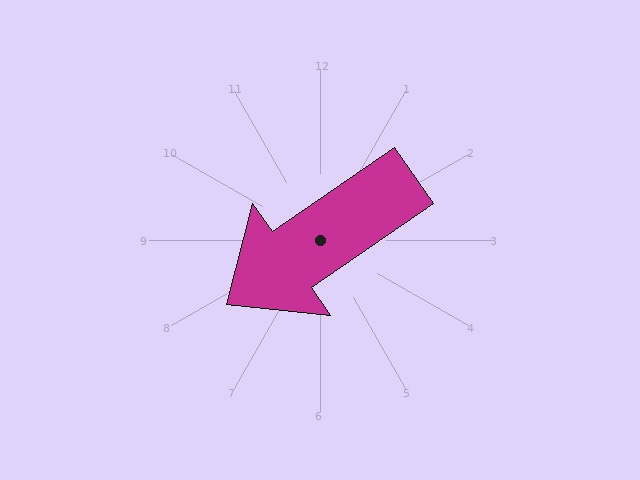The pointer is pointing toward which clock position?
Roughly 8 o'clock.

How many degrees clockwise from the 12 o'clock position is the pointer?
Approximately 235 degrees.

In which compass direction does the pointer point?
Southwest.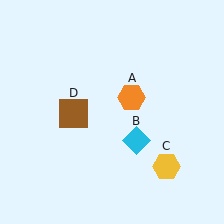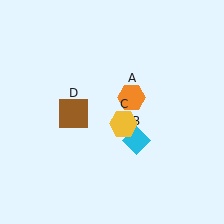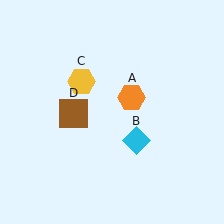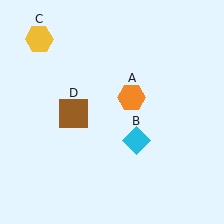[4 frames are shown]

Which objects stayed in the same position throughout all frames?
Orange hexagon (object A) and cyan diamond (object B) and brown square (object D) remained stationary.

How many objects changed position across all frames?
1 object changed position: yellow hexagon (object C).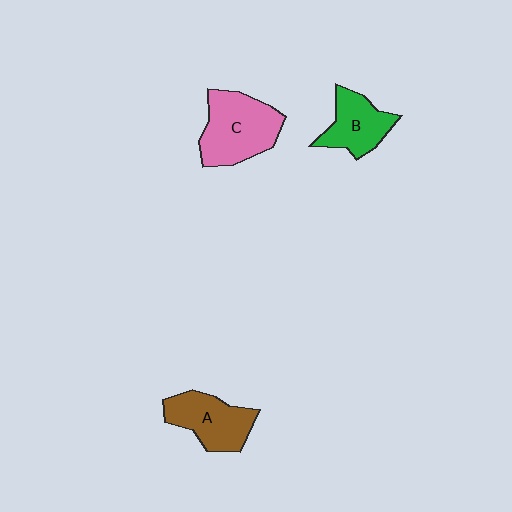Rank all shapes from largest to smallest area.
From largest to smallest: C (pink), A (brown), B (green).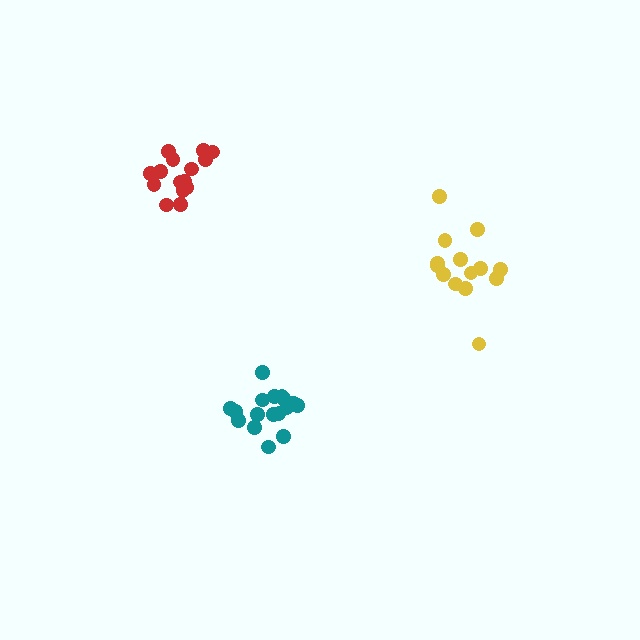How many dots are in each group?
Group 1: 15 dots, Group 2: 14 dots, Group 3: 17 dots (46 total).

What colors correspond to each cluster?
The clusters are colored: red, yellow, teal.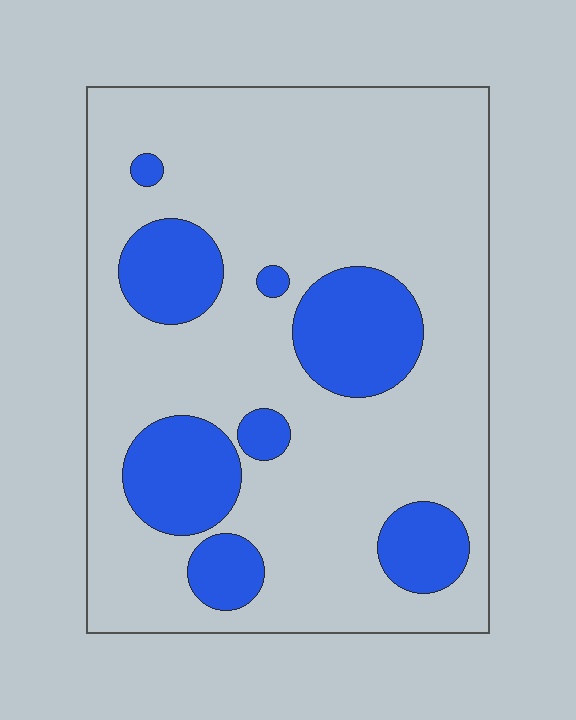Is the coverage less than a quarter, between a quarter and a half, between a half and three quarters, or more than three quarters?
Less than a quarter.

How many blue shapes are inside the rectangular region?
8.